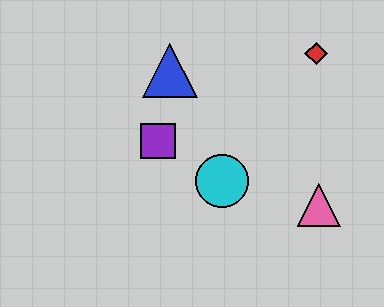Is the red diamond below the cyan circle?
No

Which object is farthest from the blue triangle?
The pink triangle is farthest from the blue triangle.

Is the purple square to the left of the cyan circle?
Yes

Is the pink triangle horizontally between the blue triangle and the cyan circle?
No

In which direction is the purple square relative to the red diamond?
The purple square is to the left of the red diamond.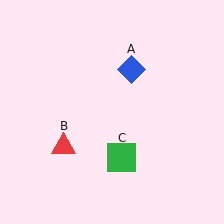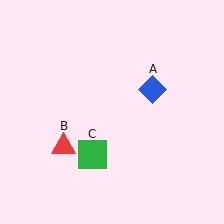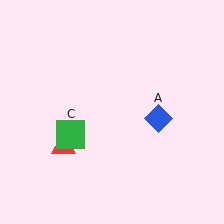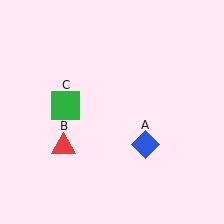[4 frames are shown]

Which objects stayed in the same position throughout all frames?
Red triangle (object B) remained stationary.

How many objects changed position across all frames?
2 objects changed position: blue diamond (object A), green square (object C).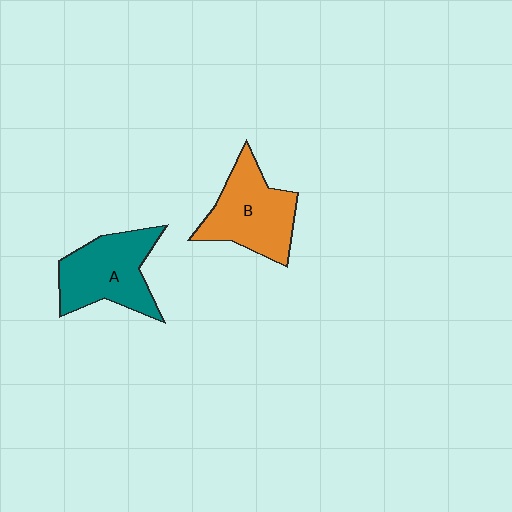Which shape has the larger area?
Shape A (teal).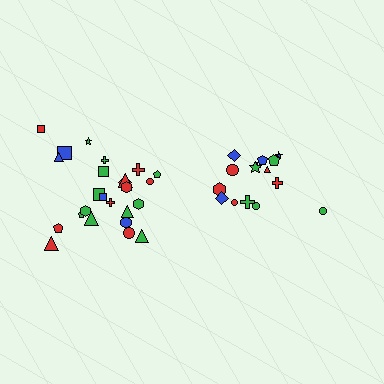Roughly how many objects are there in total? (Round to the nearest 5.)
Roughly 40 objects in total.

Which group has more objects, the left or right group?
The left group.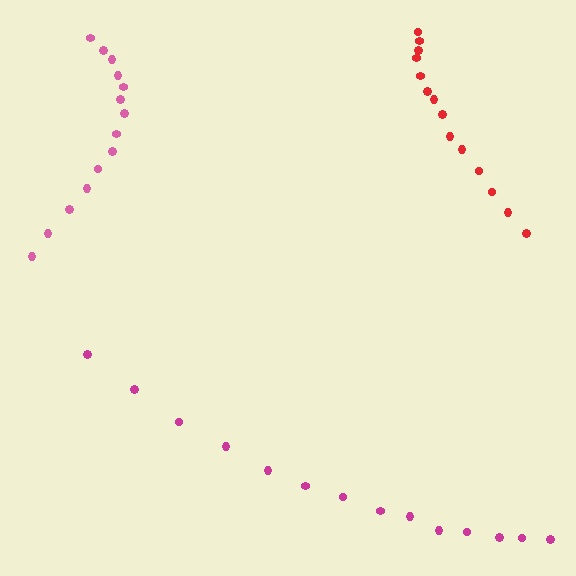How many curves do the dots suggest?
There are 3 distinct paths.